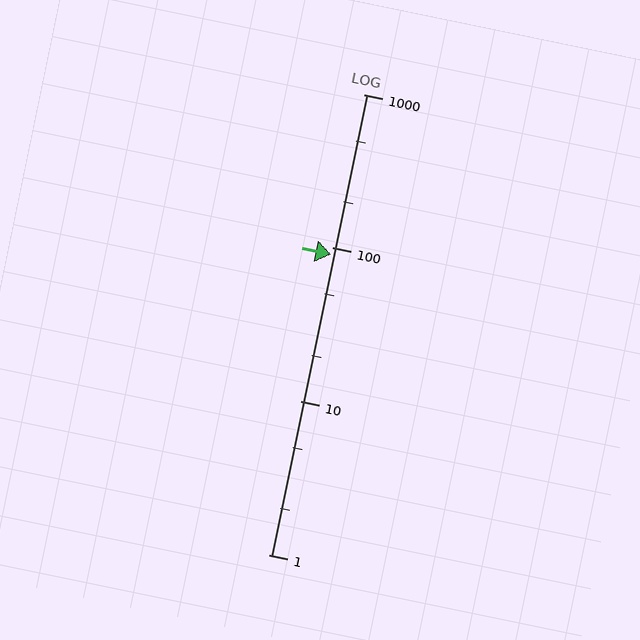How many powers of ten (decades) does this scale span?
The scale spans 3 decades, from 1 to 1000.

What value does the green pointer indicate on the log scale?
The pointer indicates approximately 91.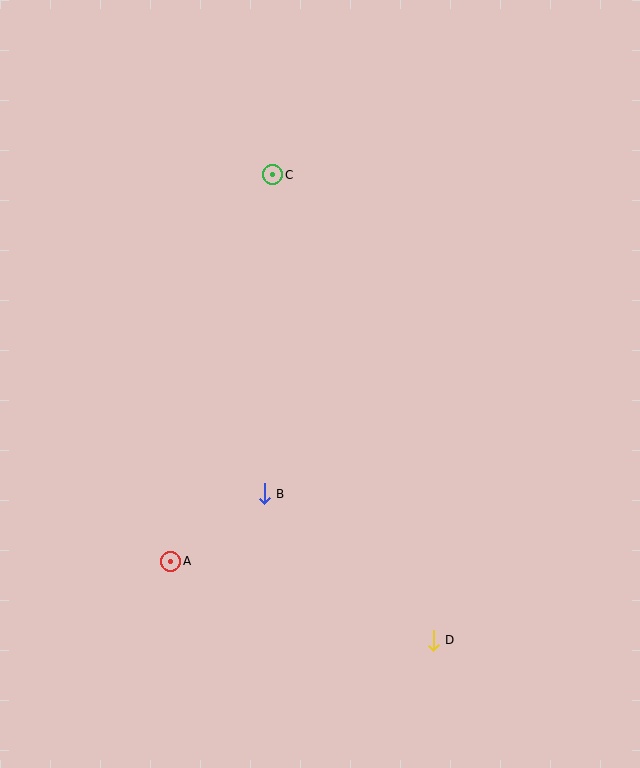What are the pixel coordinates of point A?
Point A is at (171, 561).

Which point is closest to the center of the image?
Point B at (264, 494) is closest to the center.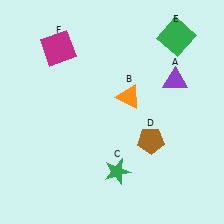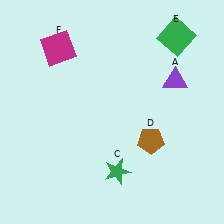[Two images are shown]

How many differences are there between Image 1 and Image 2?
There is 1 difference between the two images.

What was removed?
The orange triangle (B) was removed in Image 2.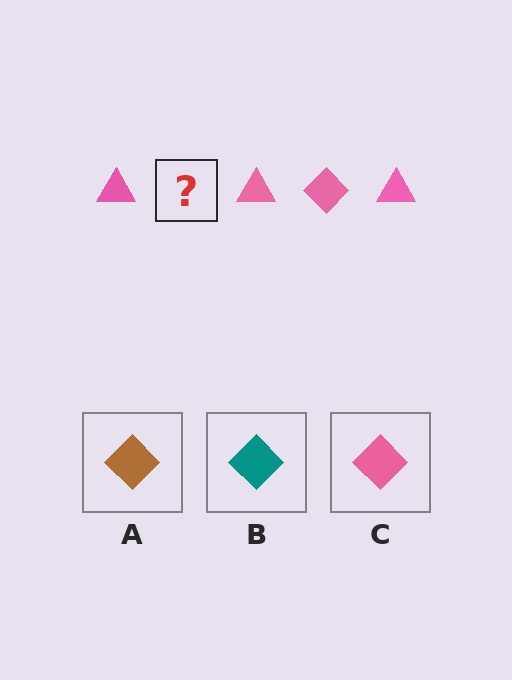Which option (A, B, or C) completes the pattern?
C.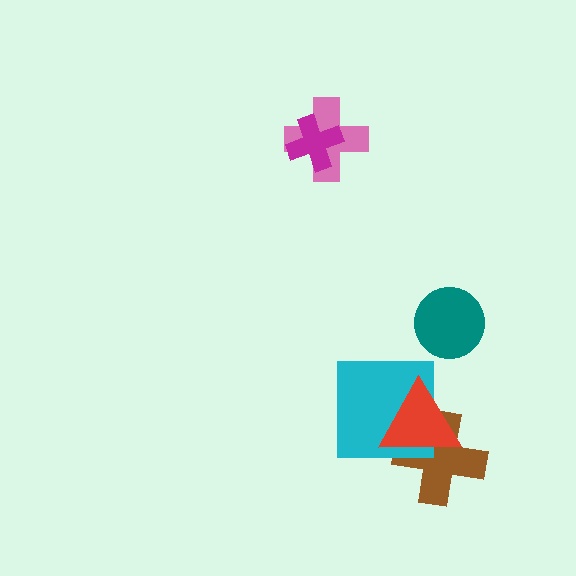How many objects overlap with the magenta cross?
1 object overlaps with the magenta cross.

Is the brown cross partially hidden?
Yes, it is partially covered by another shape.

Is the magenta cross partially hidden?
No, no other shape covers it.